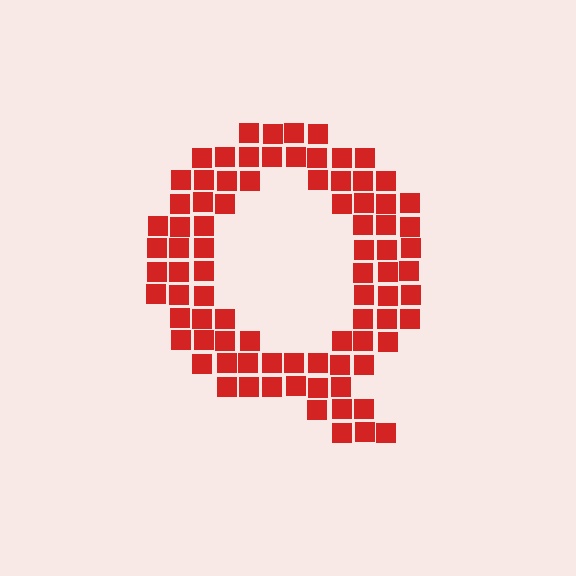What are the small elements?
The small elements are squares.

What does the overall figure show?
The overall figure shows the letter Q.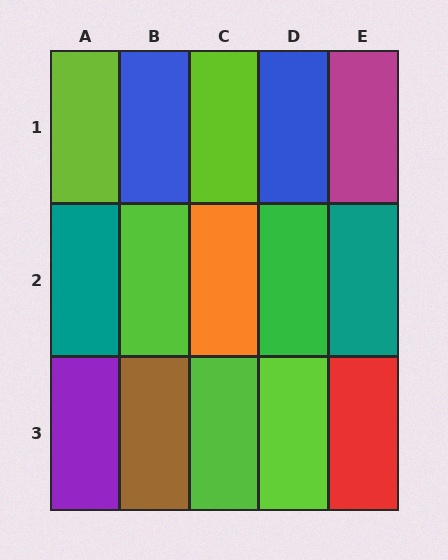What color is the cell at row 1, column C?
Lime.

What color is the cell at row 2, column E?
Teal.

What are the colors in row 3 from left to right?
Purple, brown, lime, lime, red.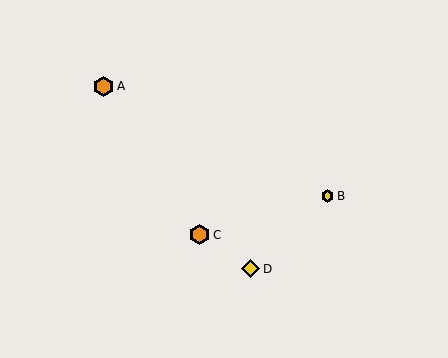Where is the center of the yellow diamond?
The center of the yellow diamond is at (250, 269).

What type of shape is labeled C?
Shape C is an orange hexagon.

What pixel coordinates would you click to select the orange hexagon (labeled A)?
Click at (104, 86) to select the orange hexagon A.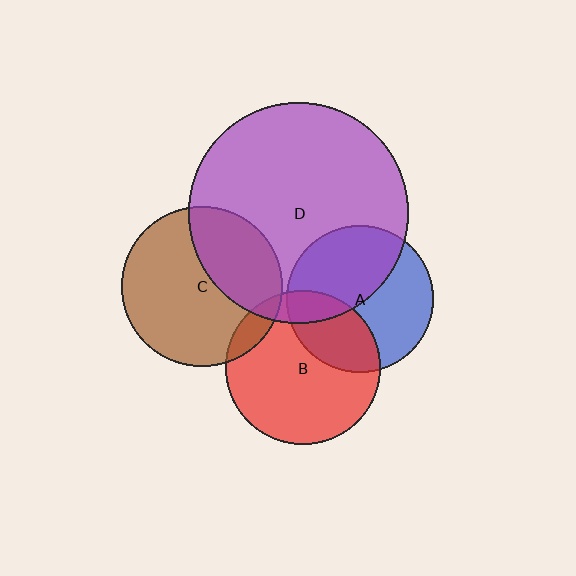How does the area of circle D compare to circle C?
Approximately 1.9 times.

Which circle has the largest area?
Circle D (purple).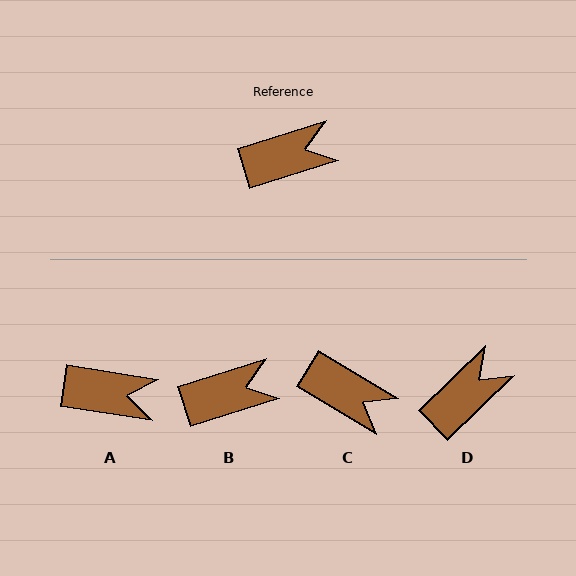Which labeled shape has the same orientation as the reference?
B.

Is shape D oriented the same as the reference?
No, it is off by about 27 degrees.